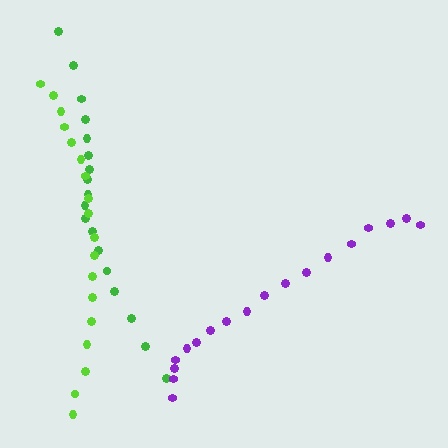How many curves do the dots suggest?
There are 3 distinct paths.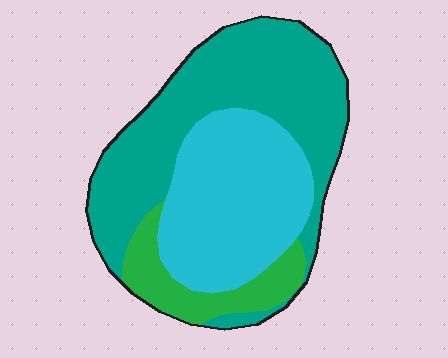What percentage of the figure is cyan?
Cyan covers about 35% of the figure.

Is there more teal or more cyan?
Teal.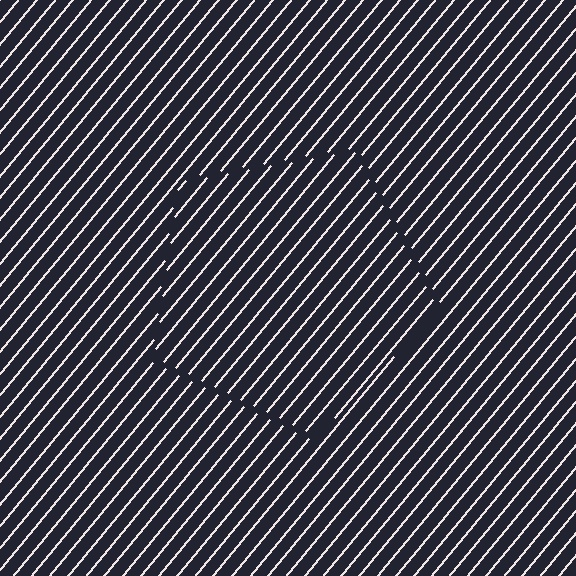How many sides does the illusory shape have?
5 sides — the line-ends trace a pentagon.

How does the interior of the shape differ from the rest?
The interior of the shape contains the same grating, shifted by half a period — the contour is defined by the phase discontinuity where line-ends from the inner and outer gratings abut.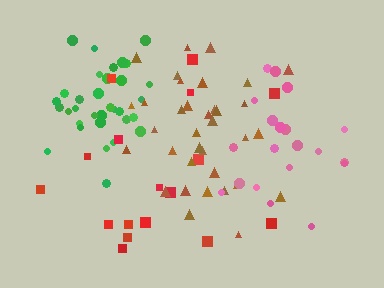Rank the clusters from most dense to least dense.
green, brown, pink, red.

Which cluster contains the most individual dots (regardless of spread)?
Brown (35).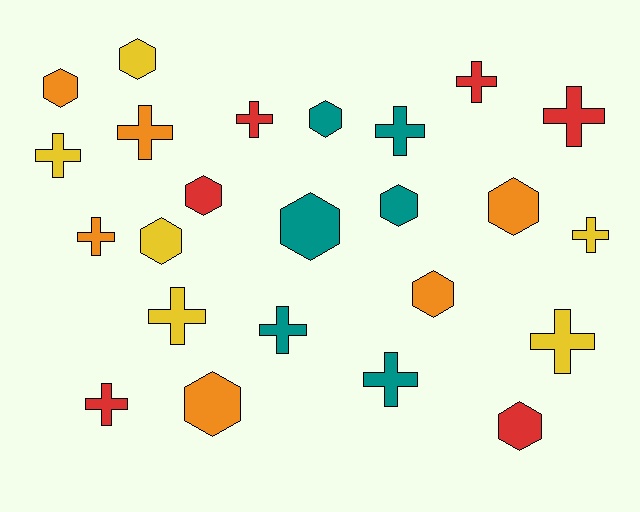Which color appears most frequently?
Orange, with 6 objects.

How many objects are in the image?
There are 24 objects.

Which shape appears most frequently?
Cross, with 13 objects.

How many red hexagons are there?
There are 2 red hexagons.